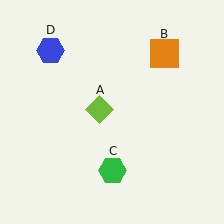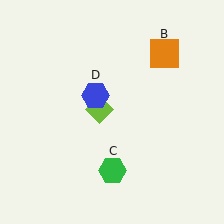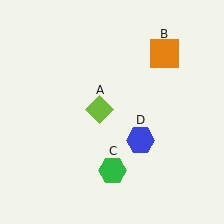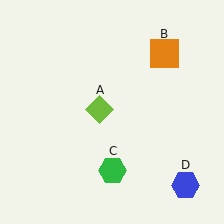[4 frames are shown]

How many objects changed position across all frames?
1 object changed position: blue hexagon (object D).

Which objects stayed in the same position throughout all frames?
Lime diamond (object A) and orange square (object B) and green hexagon (object C) remained stationary.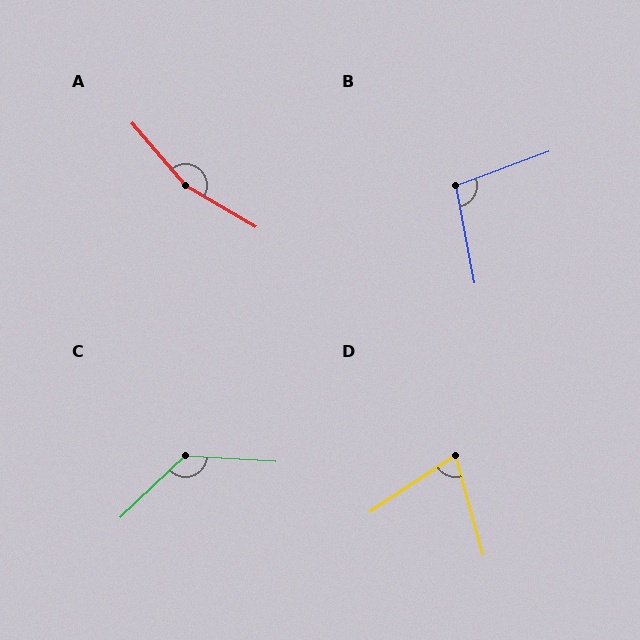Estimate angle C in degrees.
Approximately 133 degrees.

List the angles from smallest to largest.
D (72°), B (100°), C (133°), A (161°).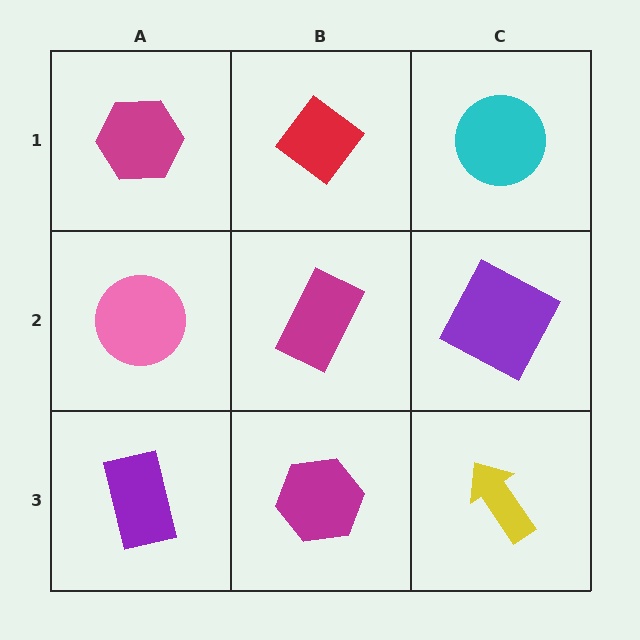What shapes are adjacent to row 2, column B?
A red diamond (row 1, column B), a magenta hexagon (row 3, column B), a pink circle (row 2, column A), a purple square (row 2, column C).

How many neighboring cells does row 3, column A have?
2.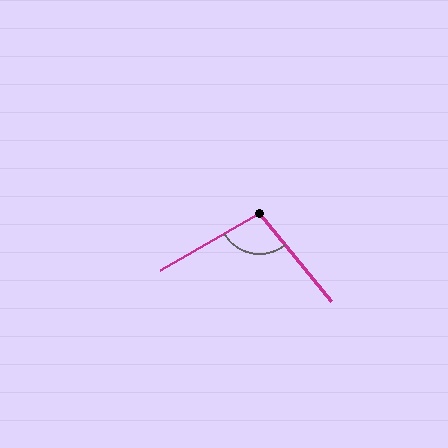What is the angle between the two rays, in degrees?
Approximately 99 degrees.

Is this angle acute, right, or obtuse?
It is obtuse.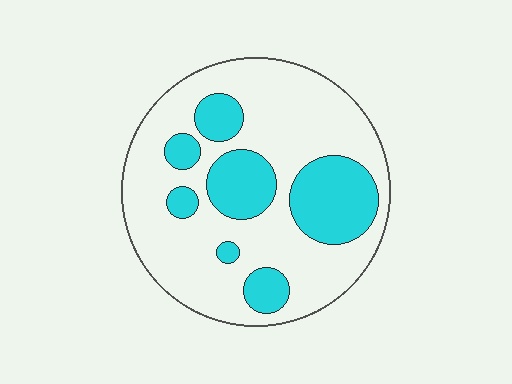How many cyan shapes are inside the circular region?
7.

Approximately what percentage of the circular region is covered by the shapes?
Approximately 30%.